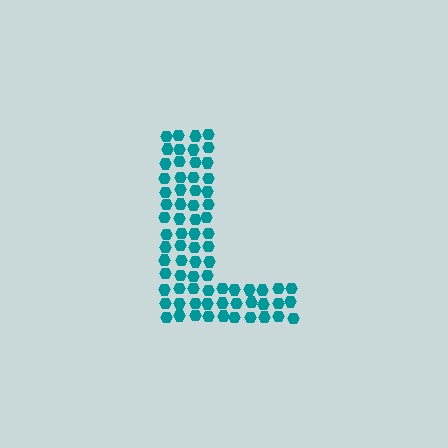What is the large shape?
The large shape is the letter L.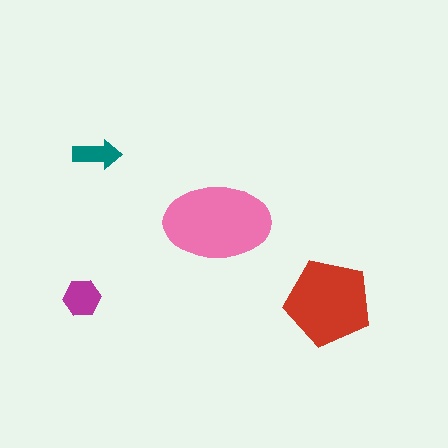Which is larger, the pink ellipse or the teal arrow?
The pink ellipse.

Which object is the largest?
The pink ellipse.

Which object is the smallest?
The teal arrow.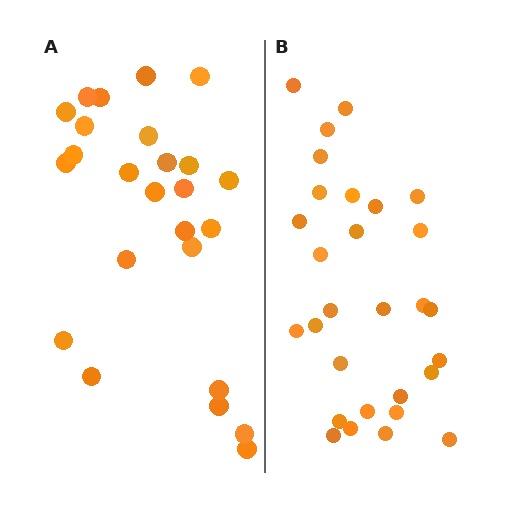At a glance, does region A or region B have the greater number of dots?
Region B (the right region) has more dots.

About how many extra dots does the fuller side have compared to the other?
Region B has about 4 more dots than region A.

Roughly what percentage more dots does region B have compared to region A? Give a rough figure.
About 15% more.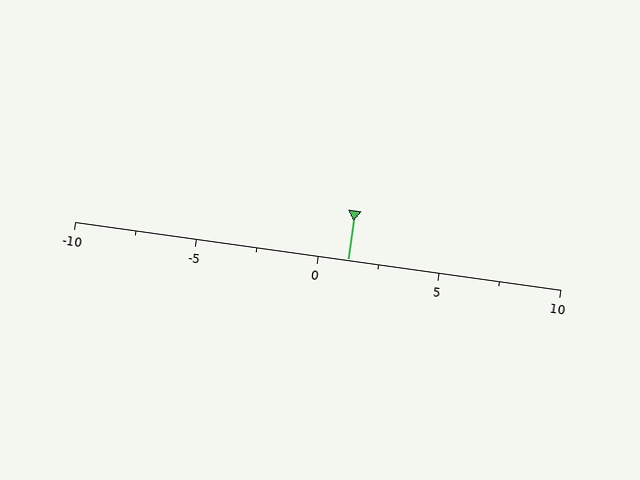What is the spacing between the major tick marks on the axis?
The major ticks are spaced 5 apart.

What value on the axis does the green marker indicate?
The marker indicates approximately 1.2.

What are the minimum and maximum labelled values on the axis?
The axis runs from -10 to 10.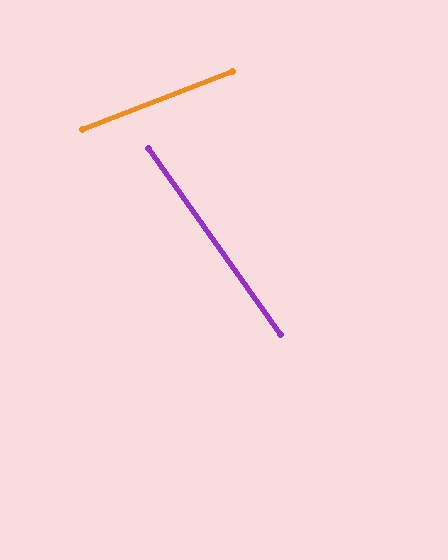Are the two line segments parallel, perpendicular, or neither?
Neither parallel nor perpendicular — they differ by about 76°.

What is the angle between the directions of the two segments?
Approximately 76 degrees.